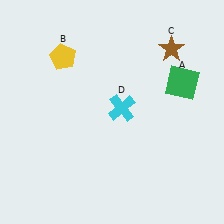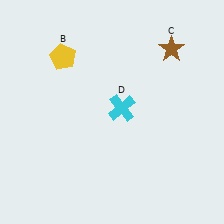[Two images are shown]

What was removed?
The green square (A) was removed in Image 2.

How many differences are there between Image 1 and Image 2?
There is 1 difference between the two images.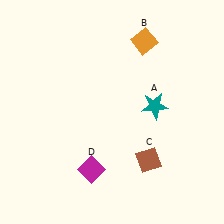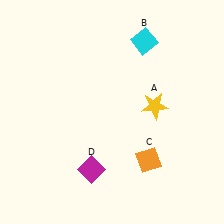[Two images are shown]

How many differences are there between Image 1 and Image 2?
There are 3 differences between the two images.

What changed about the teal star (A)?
In Image 1, A is teal. In Image 2, it changed to yellow.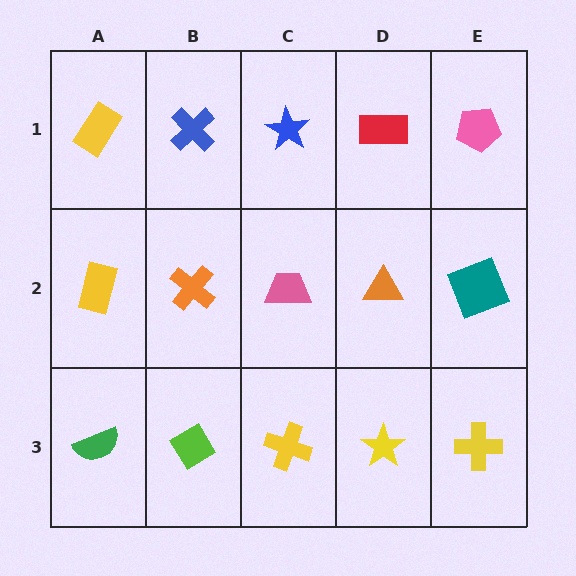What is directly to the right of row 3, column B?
A yellow cross.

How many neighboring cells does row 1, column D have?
3.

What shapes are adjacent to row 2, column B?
A blue cross (row 1, column B), a lime diamond (row 3, column B), a yellow rectangle (row 2, column A), a pink trapezoid (row 2, column C).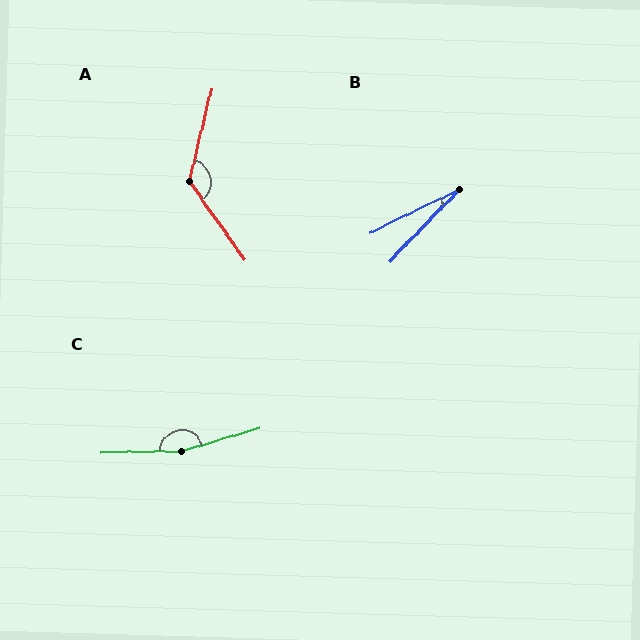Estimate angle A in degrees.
Approximately 132 degrees.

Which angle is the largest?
C, at approximately 164 degrees.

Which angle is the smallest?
B, at approximately 20 degrees.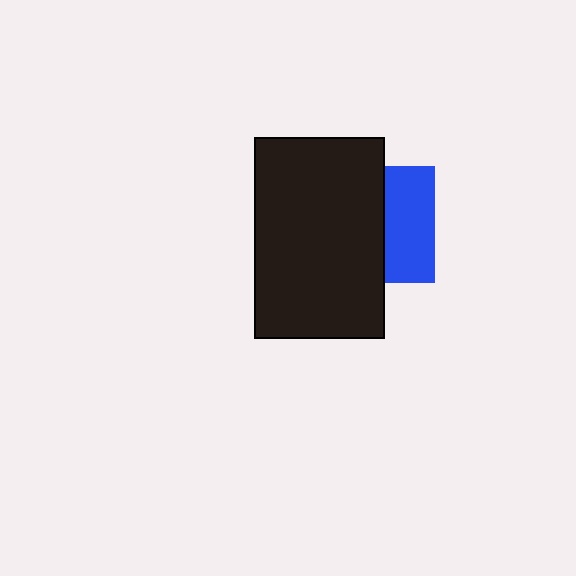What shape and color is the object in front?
The object in front is a black rectangle.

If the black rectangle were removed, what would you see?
You would see the complete blue square.